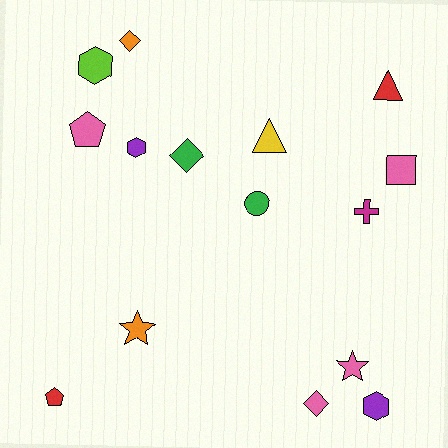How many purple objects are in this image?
There are 2 purple objects.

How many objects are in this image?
There are 15 objects.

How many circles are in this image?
There is 1 circle.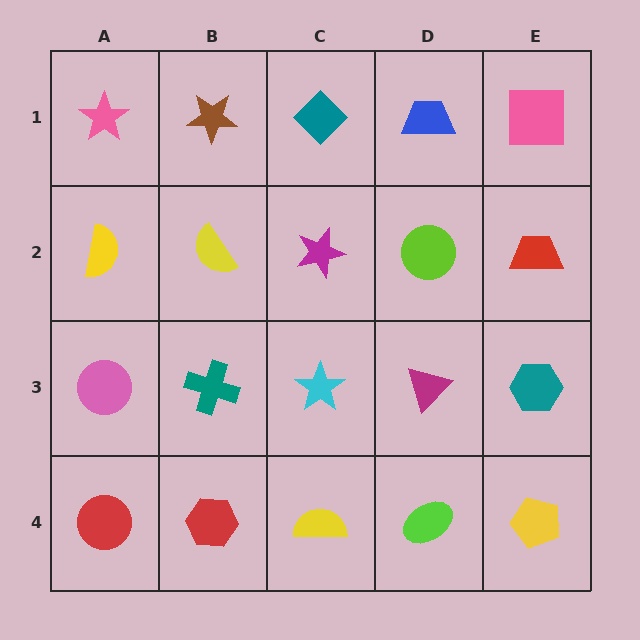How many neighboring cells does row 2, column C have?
4.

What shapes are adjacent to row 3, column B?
A yellow semicircle (row 2, column B), a red hexagon (row 4, column B), a pink circle (row 3, column A), a cyan star (row 3, column C).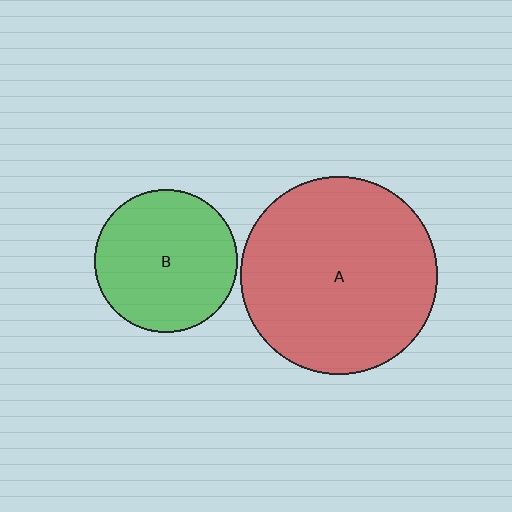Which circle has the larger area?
Circle A (red).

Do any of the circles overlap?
No, none of the circles overlap.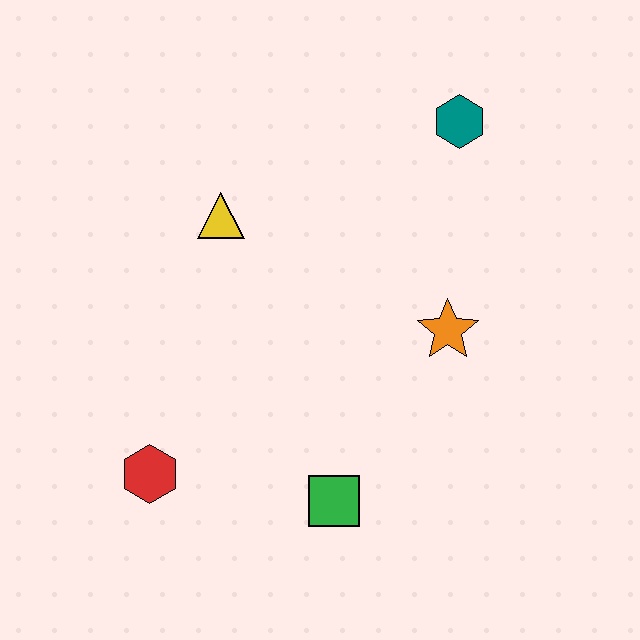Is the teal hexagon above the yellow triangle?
Yes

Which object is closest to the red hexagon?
The green square is closest to the red hexagon.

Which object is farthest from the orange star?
The red hexagon is farthest from the orange star.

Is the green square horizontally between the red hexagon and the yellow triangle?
No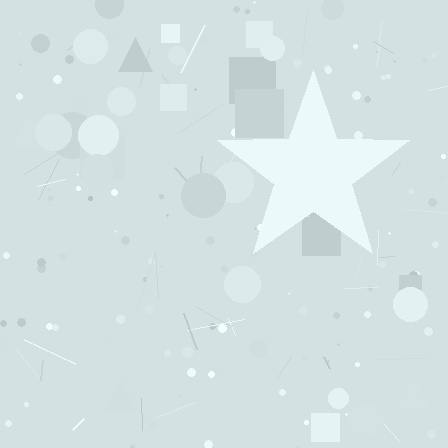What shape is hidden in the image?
A star is hidden in the image.